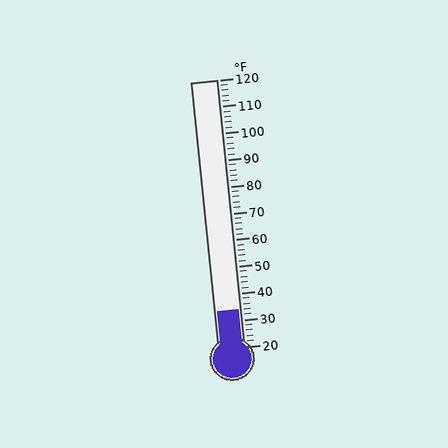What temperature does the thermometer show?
The thermometer shows approximately 34°F.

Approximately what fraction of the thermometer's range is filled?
The thermometer is filled to approximately 15% of its range.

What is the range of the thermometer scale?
The thermometer scale ranges from 20°F to 120°F.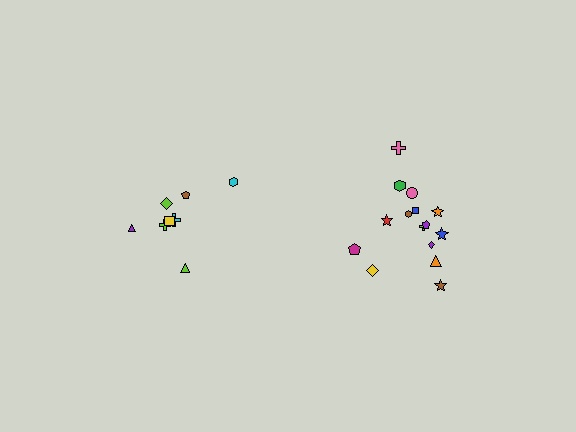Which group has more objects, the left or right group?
The right group.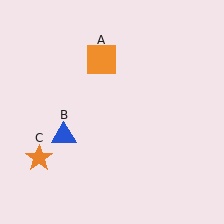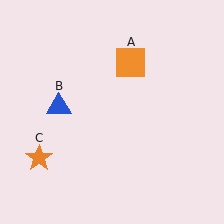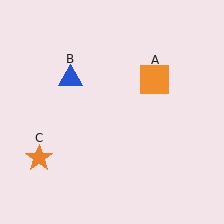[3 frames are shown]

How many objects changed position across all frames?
2 objects changed position: orange square (object A), blue triangle (object B).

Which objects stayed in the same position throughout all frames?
Orange star (object C) remained stationary.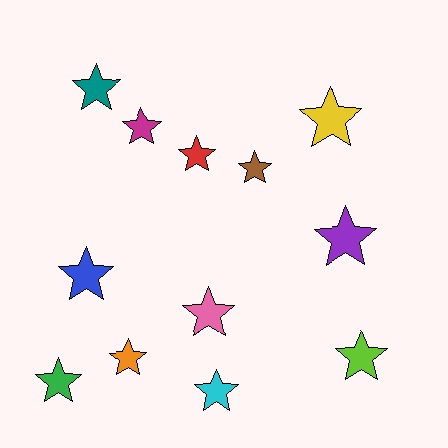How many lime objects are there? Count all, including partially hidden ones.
There is 1 lime object.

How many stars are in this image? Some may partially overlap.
There are 12 stars.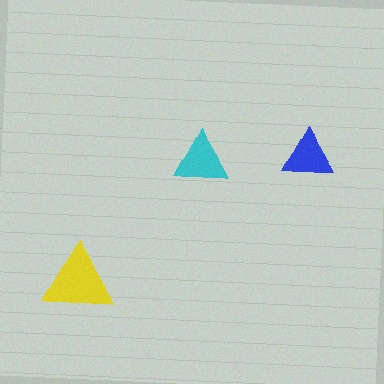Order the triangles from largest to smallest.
the yellow one, the cyan one, the blue one.